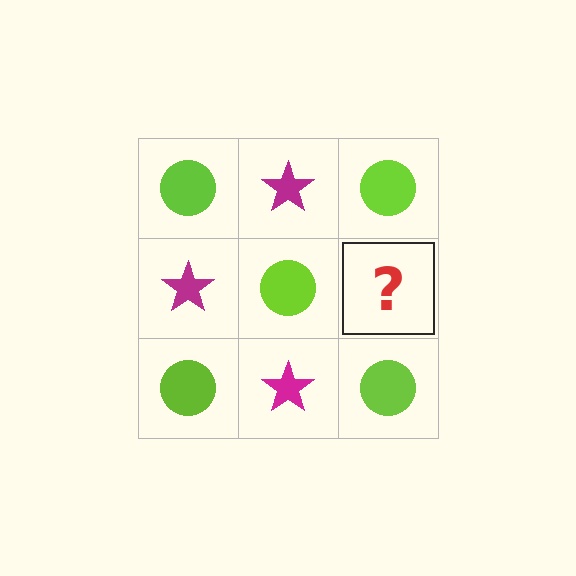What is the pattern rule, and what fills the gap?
The rule is that it alternates lime circle and magenta star in a checkerboard pattern. The gap should be filled with a magenta star.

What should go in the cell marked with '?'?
The missing cell should contain a magenta star.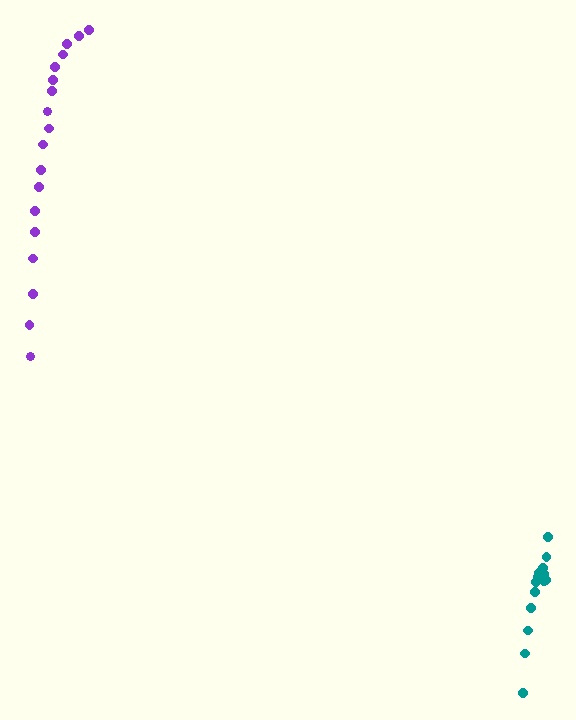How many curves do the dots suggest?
There are 2 distinct paths.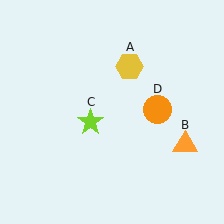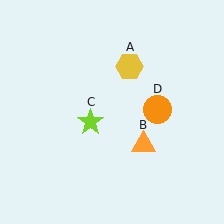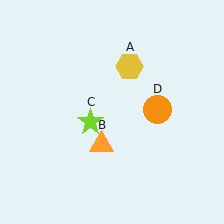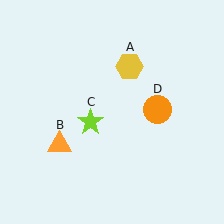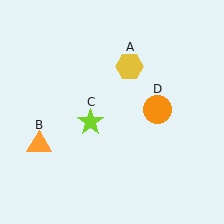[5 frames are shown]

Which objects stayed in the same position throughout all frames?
Yellow hexagon (object A) and lime star (object C) and orange circle (object D) remained stationary.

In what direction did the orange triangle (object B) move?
The orange triangle (object B) moved left.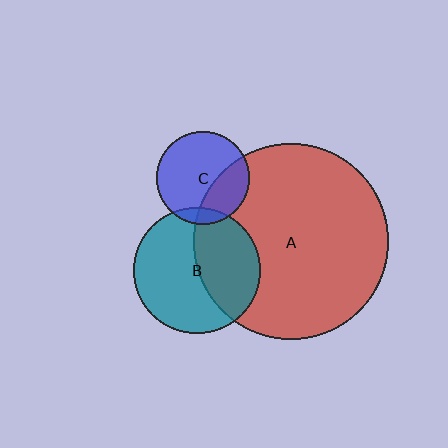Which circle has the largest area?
Circle A (red).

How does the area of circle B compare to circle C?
Approximately 1.9 times.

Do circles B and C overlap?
Yes.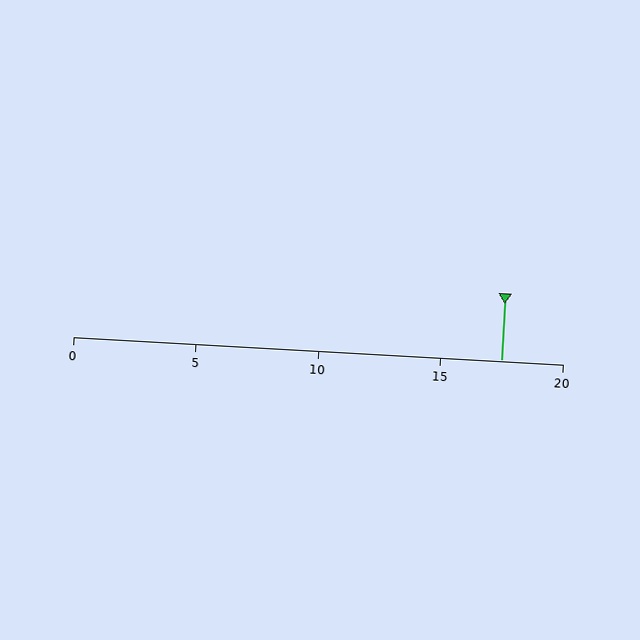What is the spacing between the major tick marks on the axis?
The major ticks are spaced 5 apart.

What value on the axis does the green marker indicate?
The marker indicates approximately 17.5.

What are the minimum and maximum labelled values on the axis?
The axis runs from 0 to 20.